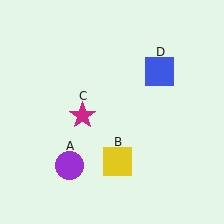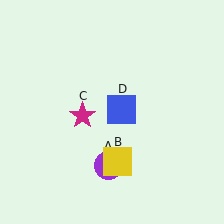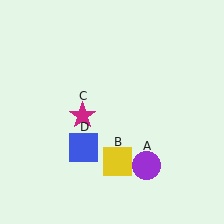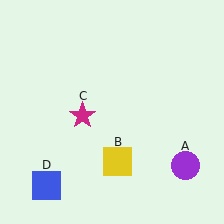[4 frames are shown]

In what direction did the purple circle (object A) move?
The purple circle (object A) moved right.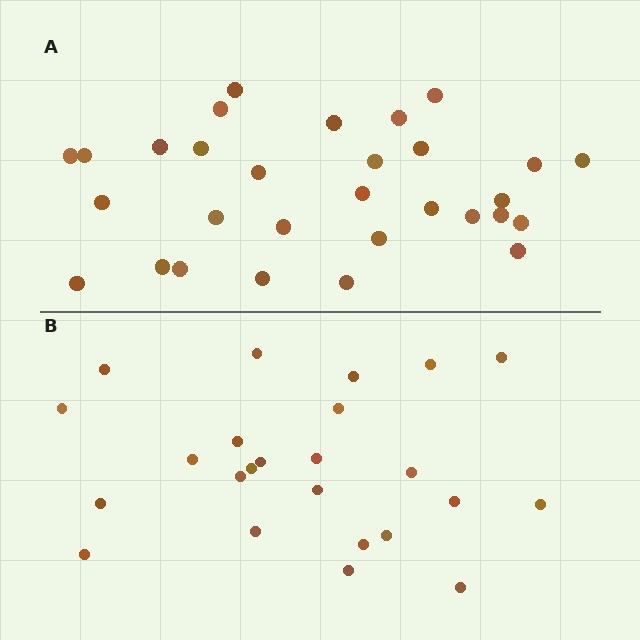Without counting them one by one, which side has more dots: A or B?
Region A (the top region) has more dots.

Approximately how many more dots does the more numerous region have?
Region A has about 6 more dots than region B.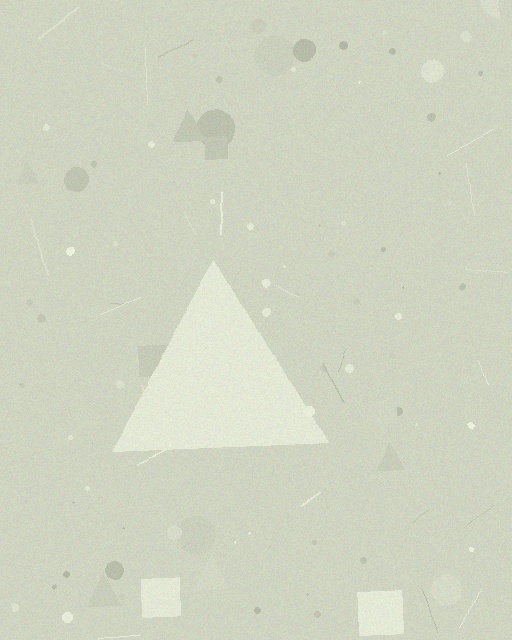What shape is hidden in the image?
A triangle is hidden in the image.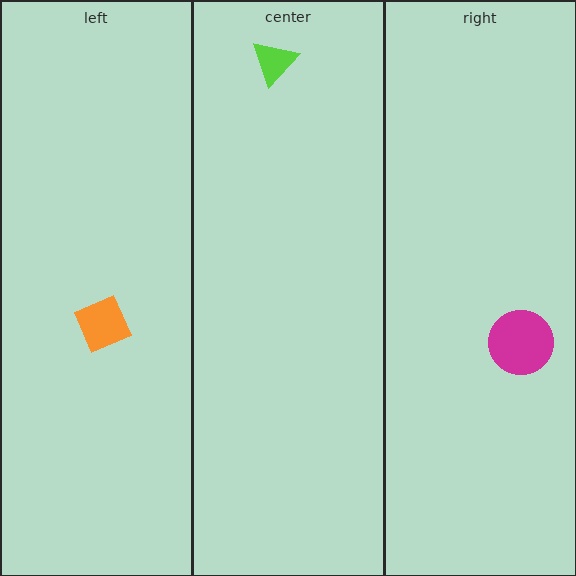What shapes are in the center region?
The lime triangle.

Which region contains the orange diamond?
The left region.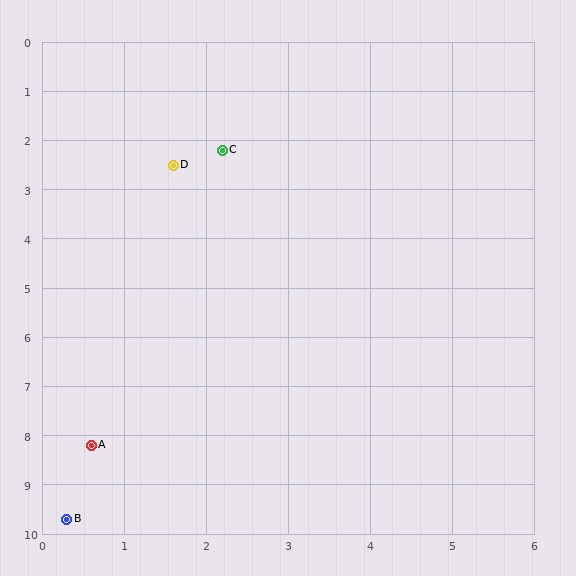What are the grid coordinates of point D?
Point D is at approximately (1.6, 2.5).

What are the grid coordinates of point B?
Point B is at approximately (0.3, 9.7).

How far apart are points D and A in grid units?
Points D and A are about 5.8 grid units apart.